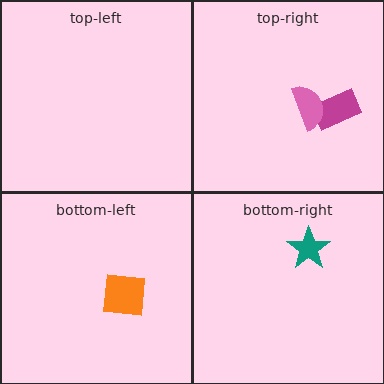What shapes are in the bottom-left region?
The orange square.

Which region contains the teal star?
The bottom-right region.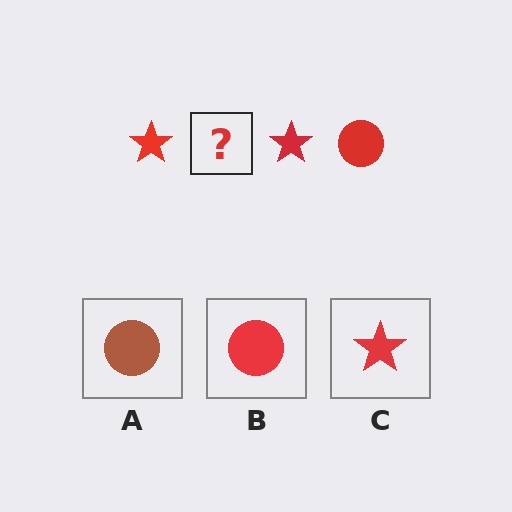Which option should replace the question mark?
Option B.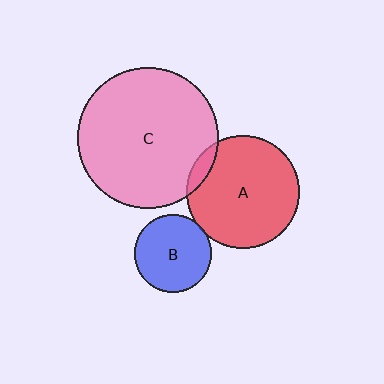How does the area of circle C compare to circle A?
Approximately 1.6 times.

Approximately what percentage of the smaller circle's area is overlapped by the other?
Approximately 5%.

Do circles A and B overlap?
Yes.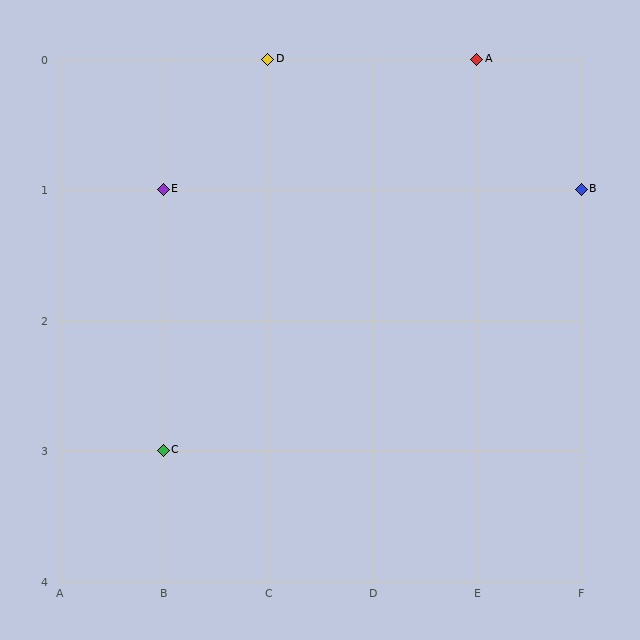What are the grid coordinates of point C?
Point C is at grid coordinates (B, 3).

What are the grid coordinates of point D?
Point D is at grid coordinates (C, 0).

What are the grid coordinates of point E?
Point E is at grid coordinates (B, 1).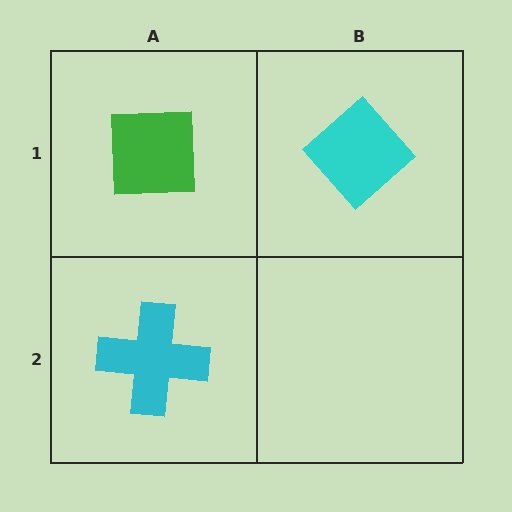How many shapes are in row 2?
1 shape.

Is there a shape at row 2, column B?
No, that cell is empty.